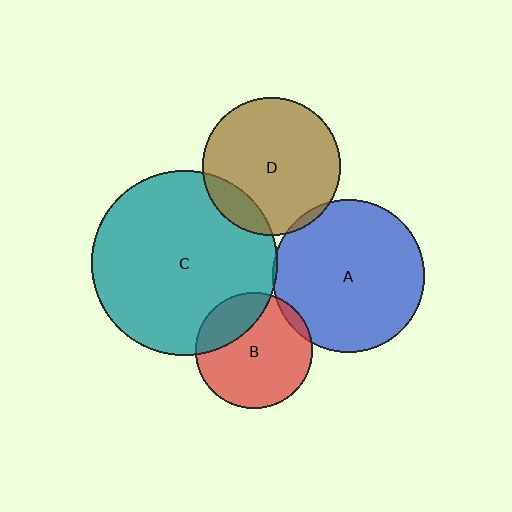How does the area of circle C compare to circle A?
Approximately 1.5 times.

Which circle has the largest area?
Circle C (teal).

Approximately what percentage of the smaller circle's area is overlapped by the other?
Approximately 15%.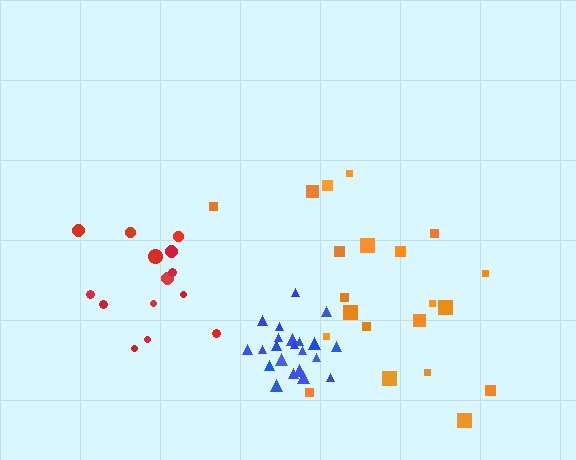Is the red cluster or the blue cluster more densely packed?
Blue.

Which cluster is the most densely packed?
Blue.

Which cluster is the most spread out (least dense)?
Orange.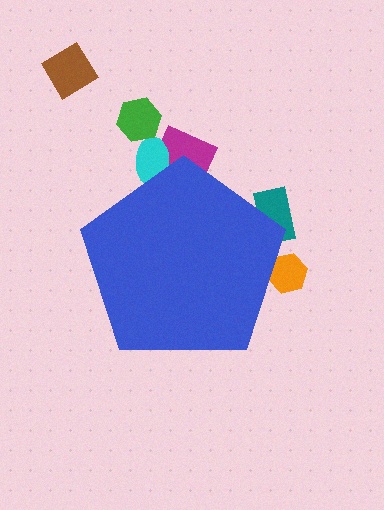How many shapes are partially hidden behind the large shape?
4 shapes are partially hidden.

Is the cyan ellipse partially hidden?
Yes, the cyan ellipse is partially hidden behind the blue pentagon.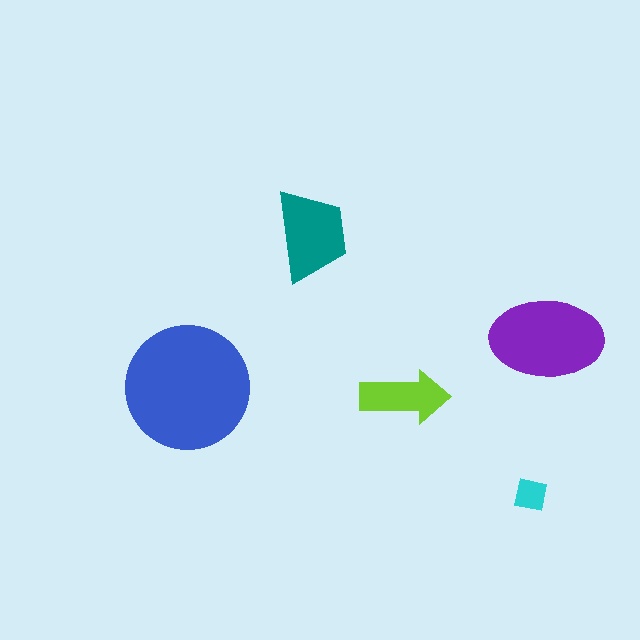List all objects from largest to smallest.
The blue circle, the purple ellipse, the teal trapezoid, the lime arrow, the cyan square.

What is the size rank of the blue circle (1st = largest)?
1st.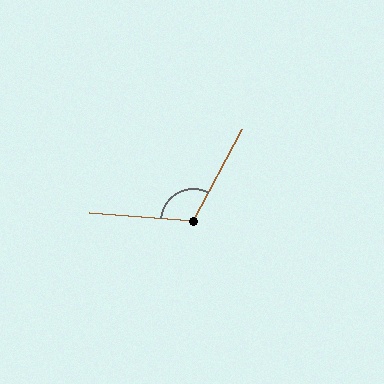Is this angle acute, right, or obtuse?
It is obtuse.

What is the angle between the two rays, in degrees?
Approximately 114 degrees.